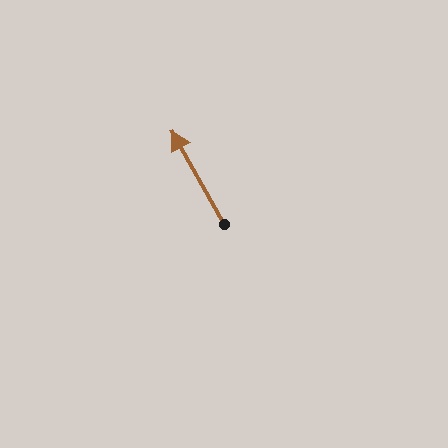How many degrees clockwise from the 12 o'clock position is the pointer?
Approximately 331 degrees.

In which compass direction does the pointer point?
Northwest.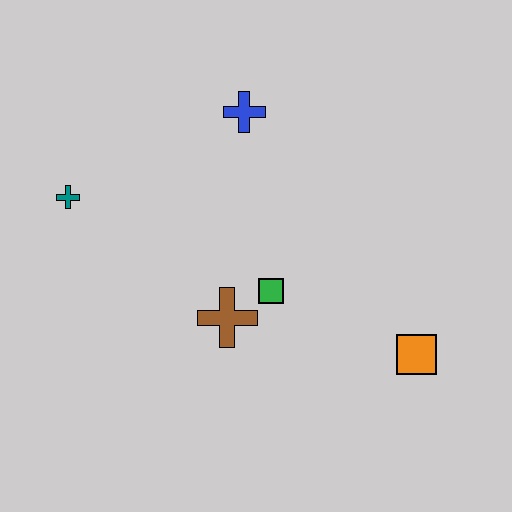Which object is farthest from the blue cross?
The orange square is farthest from the blue cross.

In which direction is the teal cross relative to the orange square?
The teal cross is to the left of the orange square.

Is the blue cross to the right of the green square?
No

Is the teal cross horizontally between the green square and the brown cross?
No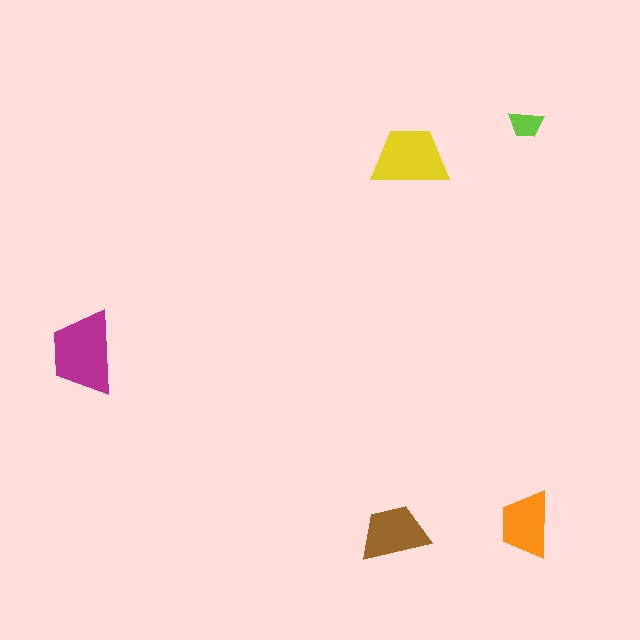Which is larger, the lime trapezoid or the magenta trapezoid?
The magenta one.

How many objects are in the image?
There are 5 objects in the image.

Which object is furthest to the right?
The lime trapezoid is rightmost.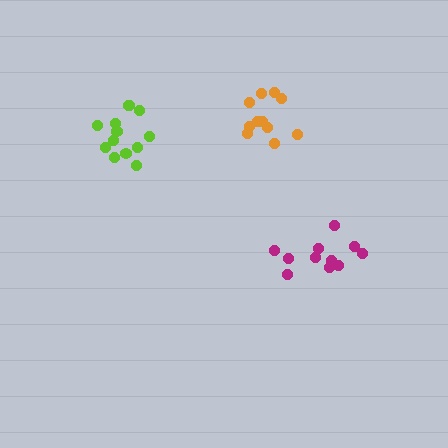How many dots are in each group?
Group 1: 13 dots, Group 2: 11 dots, Group 3: 11 dots (35 total).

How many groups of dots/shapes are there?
There are 3 groups.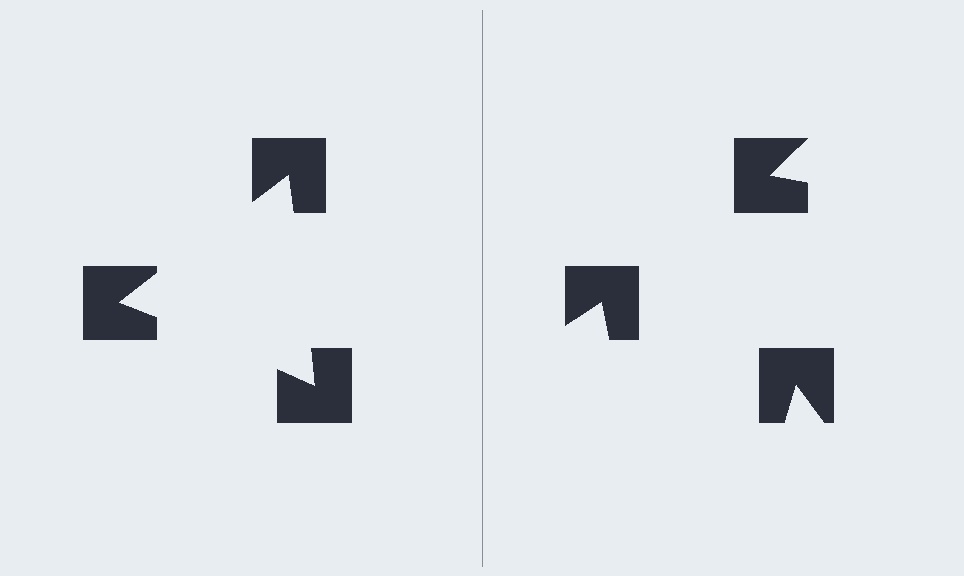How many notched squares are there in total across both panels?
6 — 3 on each side.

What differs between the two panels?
The notched squares are positioned identically on both sides; only the wedge orientations differ. On the left they align to a triangle; on the right they are misaligned.